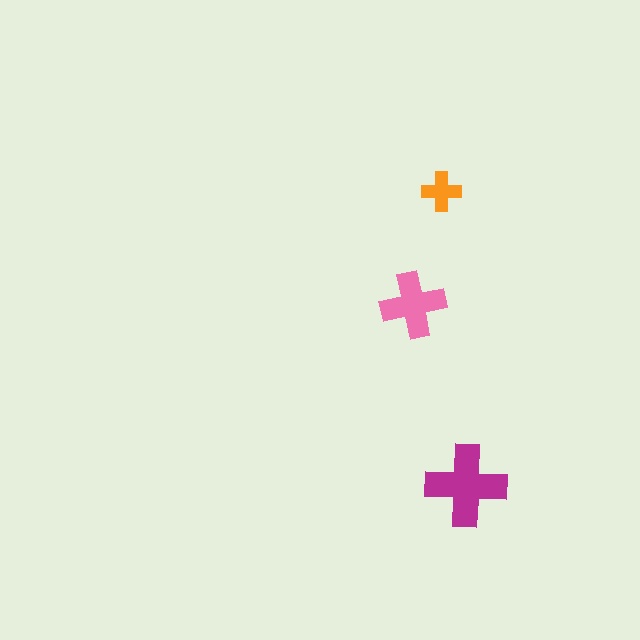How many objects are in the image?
There are 3 objects in the image.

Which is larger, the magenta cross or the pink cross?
The magenta one.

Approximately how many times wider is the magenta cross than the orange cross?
About 2 times wider.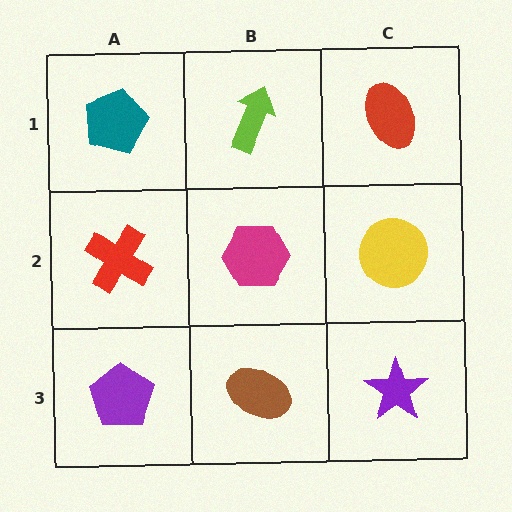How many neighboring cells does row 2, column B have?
4.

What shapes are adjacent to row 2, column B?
A lime arrow (row 1, column B), a brown ellipse (row 3, column B), a red cross (row 2, column A), a yellow circle (row 2, column C).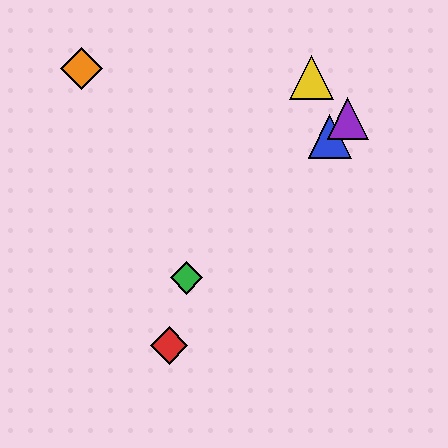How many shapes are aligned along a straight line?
3 shapes (the blue triangle, the green diamond, the purple triangle) are aligned along a straight line.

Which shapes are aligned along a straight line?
The blue triangle, the green diamond, the purple triangle are aligned along a straight line.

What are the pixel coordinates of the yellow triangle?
The yellow triangle is at (311, 78).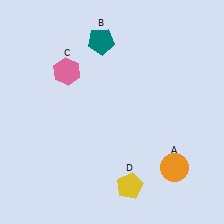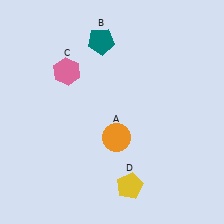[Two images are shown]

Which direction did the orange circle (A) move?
The orange circle (A) moved left.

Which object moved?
The orange circle (A) moved left.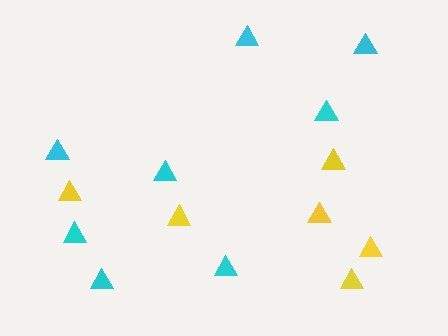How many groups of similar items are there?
There are 2 groups: one group of cyan triangles (8) and one group of yellow triangles (6).